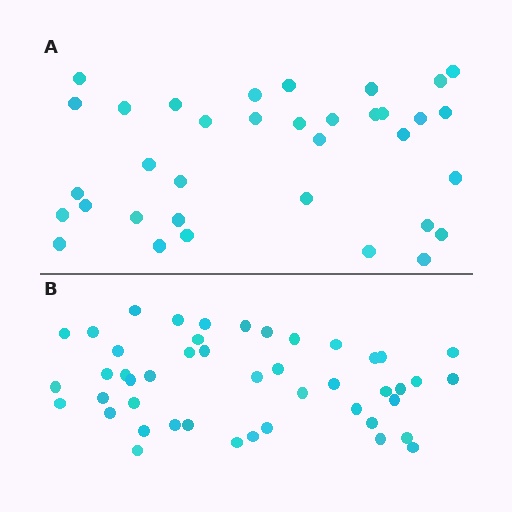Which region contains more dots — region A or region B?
Region B (the bottom region) has more dots.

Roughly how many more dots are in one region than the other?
Region B has roughly 12 or so more dots than region A.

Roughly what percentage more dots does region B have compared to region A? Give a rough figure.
About 30% more.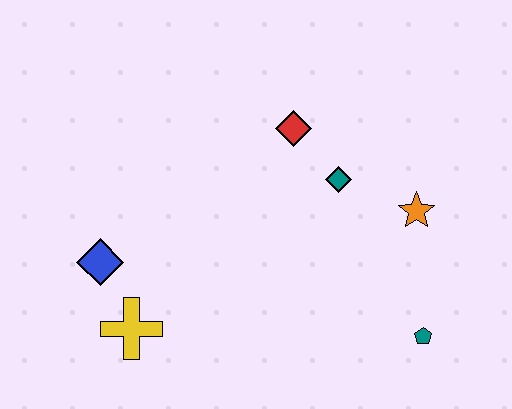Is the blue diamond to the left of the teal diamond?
Yes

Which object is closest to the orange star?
The teal diamond is closest to the orange star.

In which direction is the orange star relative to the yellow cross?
The orange star is to the right of the yellow cross.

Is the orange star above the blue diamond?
Yes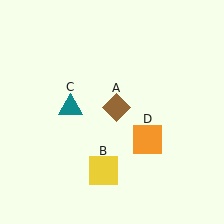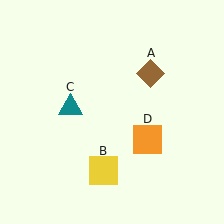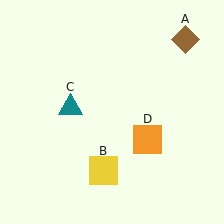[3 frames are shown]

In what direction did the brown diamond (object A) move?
The brown diamond (object A) moved up and to the right.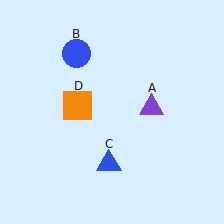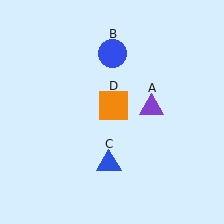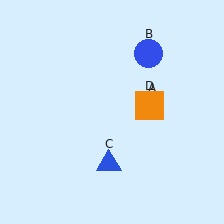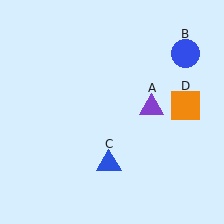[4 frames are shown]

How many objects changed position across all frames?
2 objects changed position: blue circle (object B), orange square (object D).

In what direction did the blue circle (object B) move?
The blue circle (object B) moved right.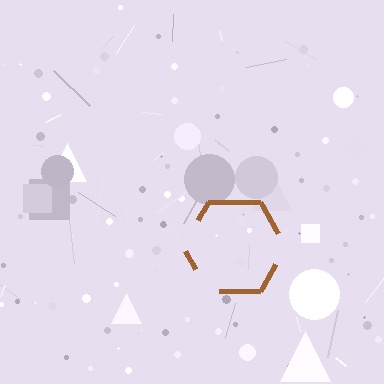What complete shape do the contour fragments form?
The contour fragments form a hexagon.